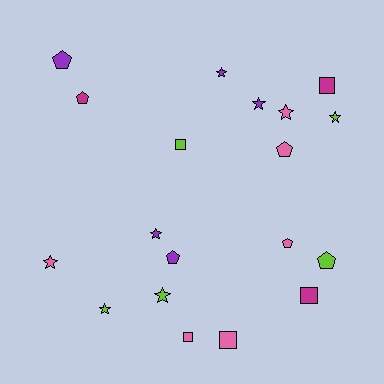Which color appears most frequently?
Pink, with 6 objects.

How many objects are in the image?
There are 19 objects.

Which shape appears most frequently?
Star, with 8 objects.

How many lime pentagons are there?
There is 1 lime pentagon.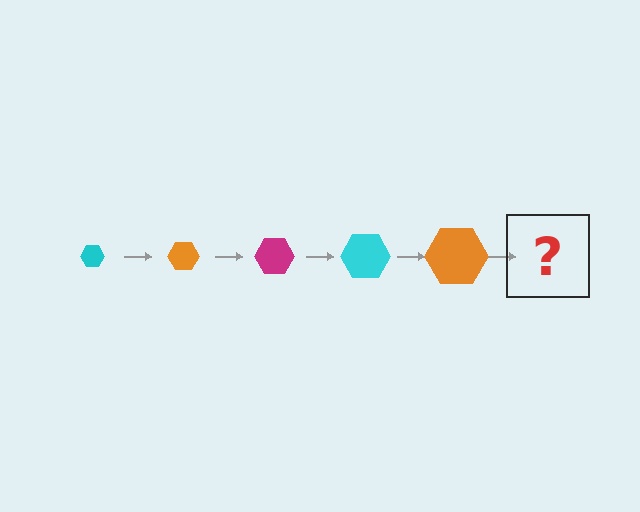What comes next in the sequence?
The next element should be a magenta hexagon, larger than the previous one.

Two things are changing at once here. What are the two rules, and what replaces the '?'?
The two rules are that the hexagon grows larger each step and the color cycles through cyan, orange, and magenta. The '?' should be a magenta hexagon, larger than the previous one.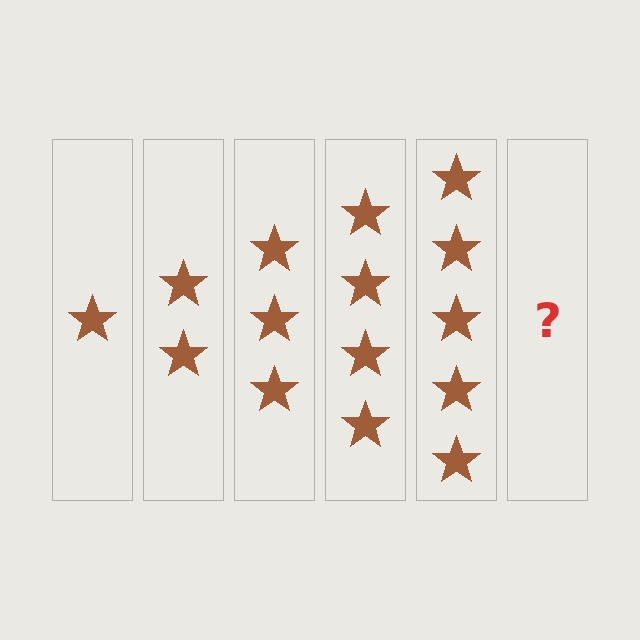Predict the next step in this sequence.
The next step is 6 stars.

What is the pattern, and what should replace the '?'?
The pattern is that each step adds one more star. The '?' should be 6 stars.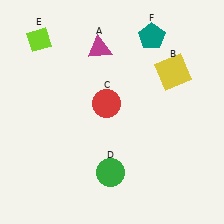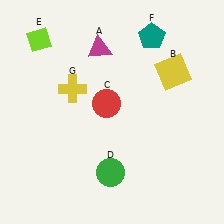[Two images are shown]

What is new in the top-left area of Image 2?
A yellow cross (G) was added in the top-left area of Image 2.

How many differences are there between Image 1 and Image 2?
There is 1 difference between the two images.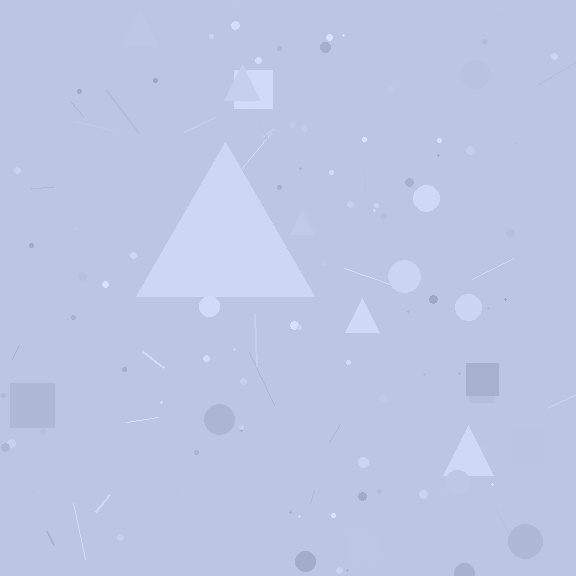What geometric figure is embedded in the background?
A triangle is embedded in the background.